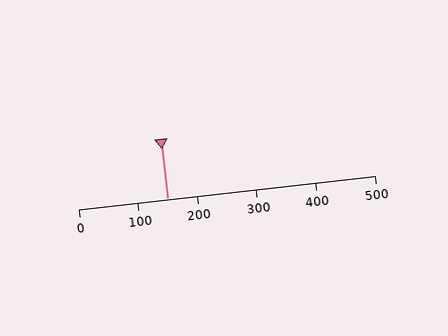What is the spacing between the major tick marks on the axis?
The major ticks are spaced 100 apart.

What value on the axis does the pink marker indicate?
The marker indicates approximately 150.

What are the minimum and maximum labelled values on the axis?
The axis runs from 0 to 500.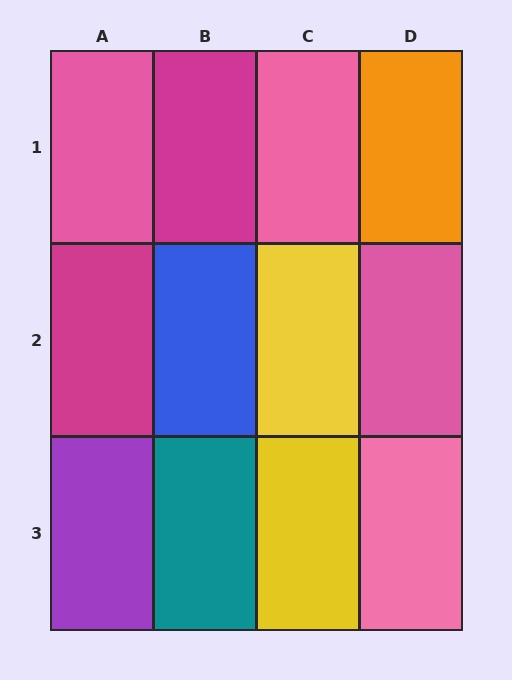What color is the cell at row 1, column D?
Orange.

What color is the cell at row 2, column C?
Yellow.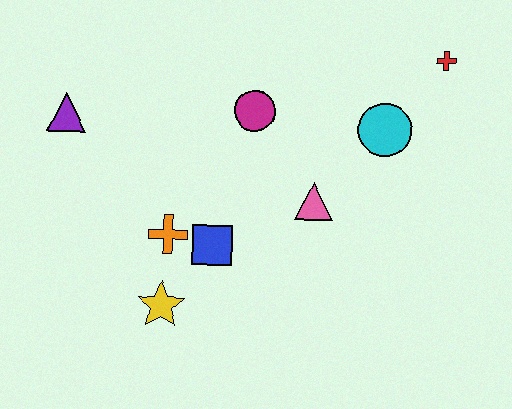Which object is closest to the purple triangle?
The orange cross is closest to the purple triangle.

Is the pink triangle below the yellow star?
No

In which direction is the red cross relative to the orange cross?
The red cross is to the right of the orange cross.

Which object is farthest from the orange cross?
The red cross is farthest from the orange cross.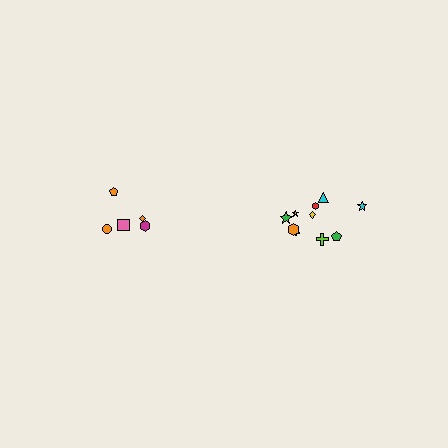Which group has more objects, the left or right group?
The right group.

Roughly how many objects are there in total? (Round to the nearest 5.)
Roughly 15 objects in total.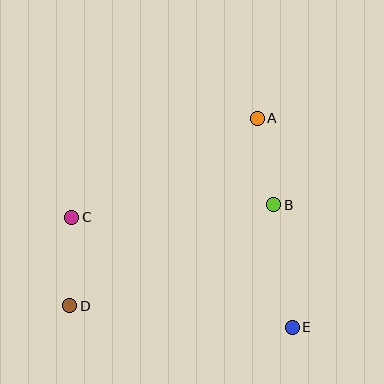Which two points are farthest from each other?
Points A and D are farthest from each other.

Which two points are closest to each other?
Points A and B are closest to each other.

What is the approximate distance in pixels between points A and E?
The distance between A and E is approximately 212 pixels.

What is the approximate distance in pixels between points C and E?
The distance between C and E is approximately 246 pixels.